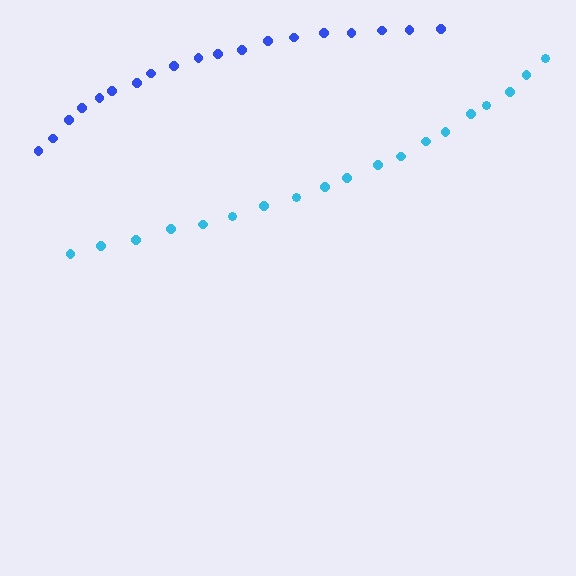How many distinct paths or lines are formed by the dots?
There are 2 distinct paths.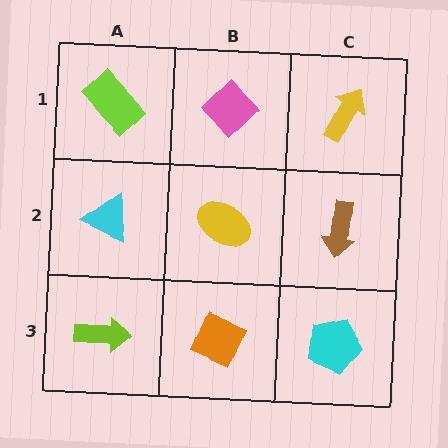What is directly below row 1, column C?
A brown arrow.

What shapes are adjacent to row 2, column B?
A pink diamond (row 1, column B), an orange diamond (row 3, column B), a cyan triangle (row 2, column A), a brown arrow (row 2, column C).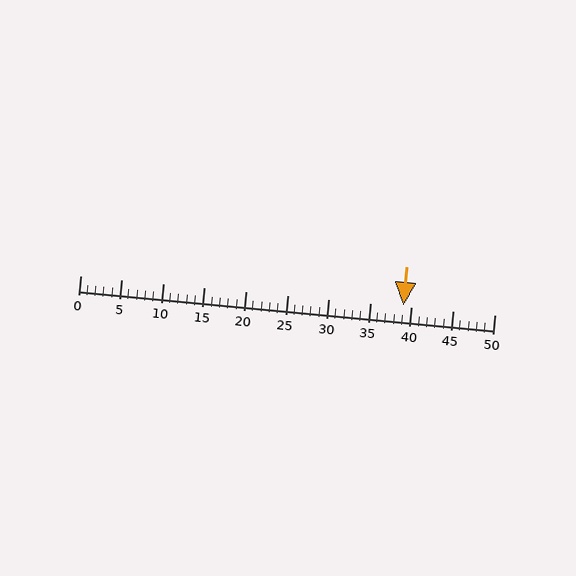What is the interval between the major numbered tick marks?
The major tick marks are spaced 5 units apart.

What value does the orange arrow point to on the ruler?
The orange arrow points to approximately 39.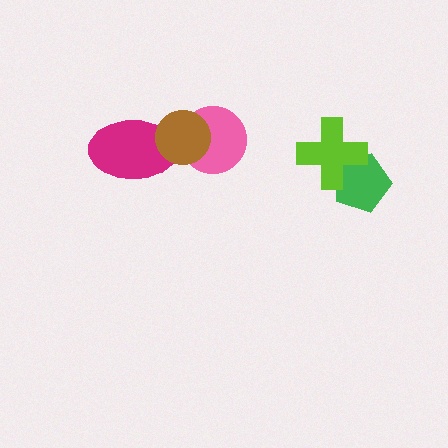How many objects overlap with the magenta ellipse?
1 object overlaps with the magenta ellipse.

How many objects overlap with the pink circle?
1 object overlaps with the pink circle.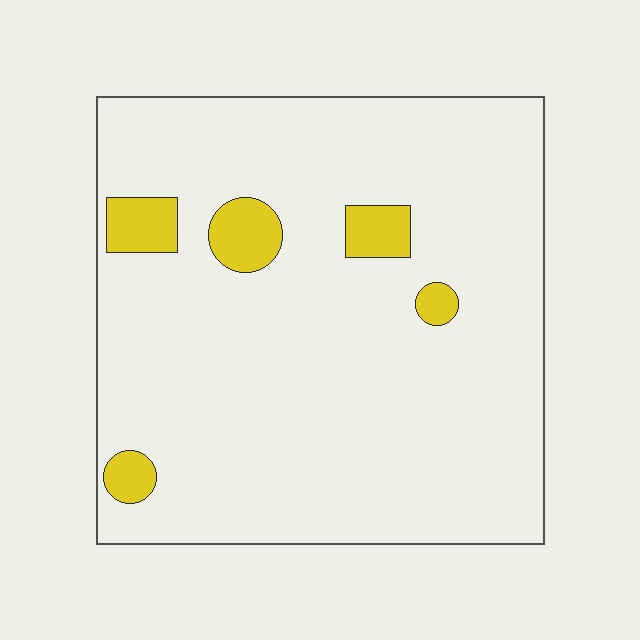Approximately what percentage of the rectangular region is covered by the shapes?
Approximately 10%.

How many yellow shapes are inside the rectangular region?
5.